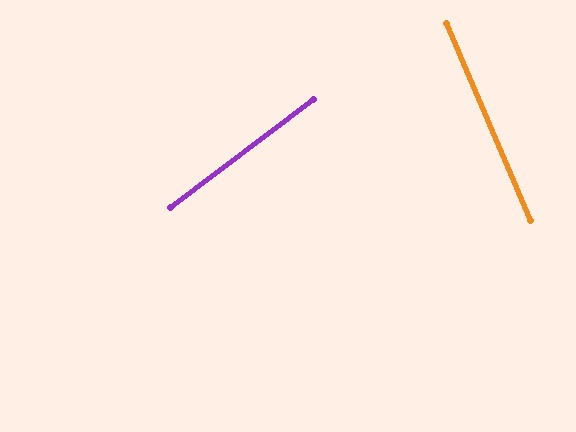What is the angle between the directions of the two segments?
Approximately 76 degrees.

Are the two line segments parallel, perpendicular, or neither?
Neither parallel nor perpendicular — they differ by about 76°.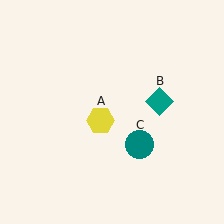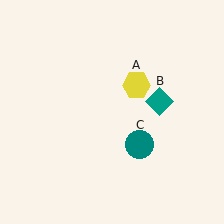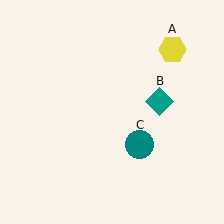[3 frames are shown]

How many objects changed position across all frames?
1 object changed position: yellow hexagon (object A).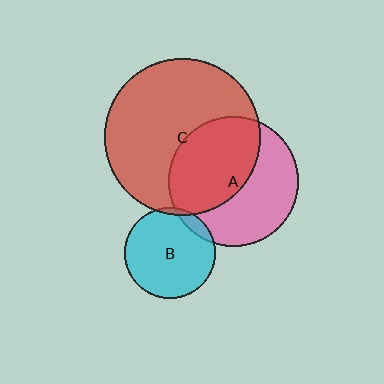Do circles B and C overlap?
Yes.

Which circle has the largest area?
Circle C (red).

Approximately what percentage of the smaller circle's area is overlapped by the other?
Approximately 5%.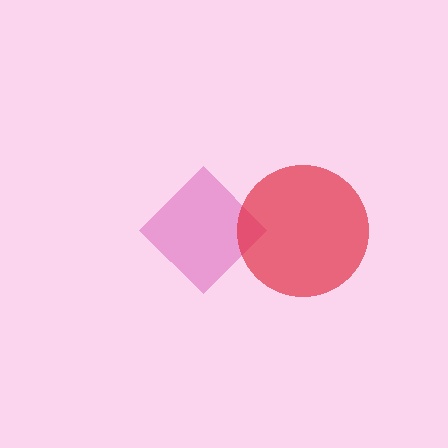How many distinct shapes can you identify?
There are 2 distinct shapes: a pink diamond, a red circle.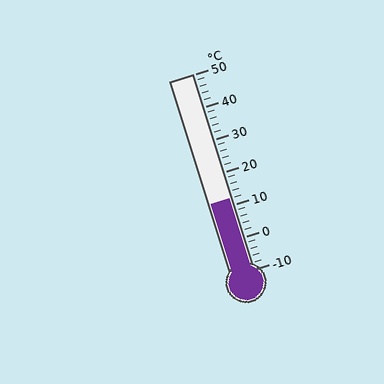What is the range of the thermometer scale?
The thermometer scale ranges from -10°C to 50°C.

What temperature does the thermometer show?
The thermometer shows approximately 12°C.